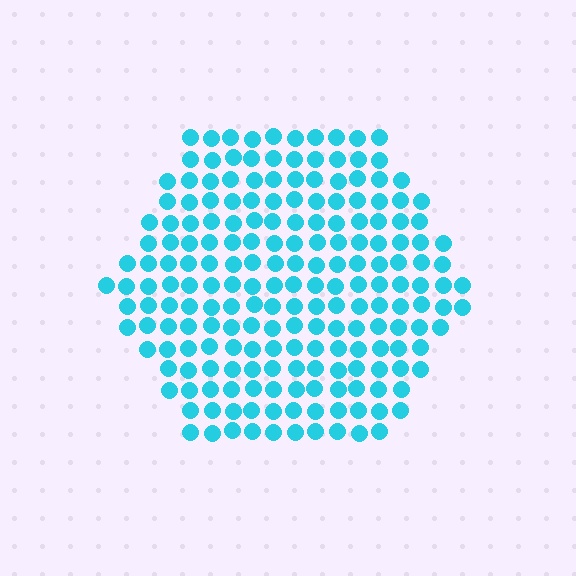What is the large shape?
The large shape is a hexagon.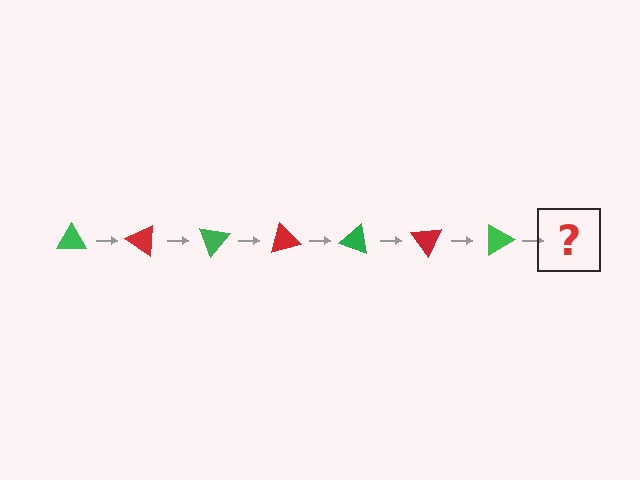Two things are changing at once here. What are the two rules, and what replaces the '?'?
The two rules are that it rotates 35 degrees each step and the color cycles through green and red. The '?' should be a red triangle, rotated 245 degrees from the start.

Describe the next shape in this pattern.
It should be a red triangle, rotated 245 degrees from the start.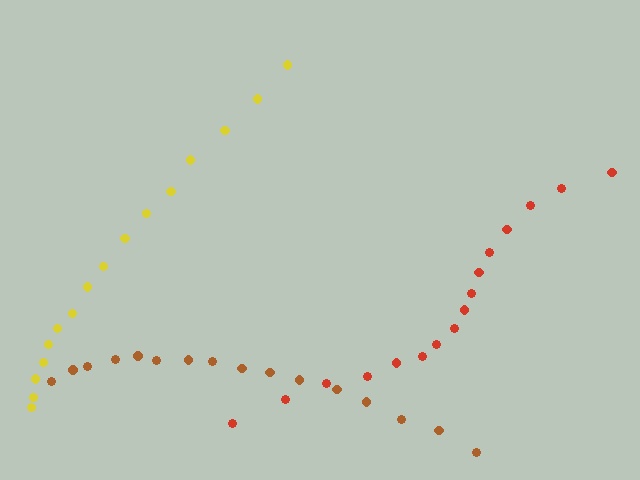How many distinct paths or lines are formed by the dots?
There are 3 distinct paths.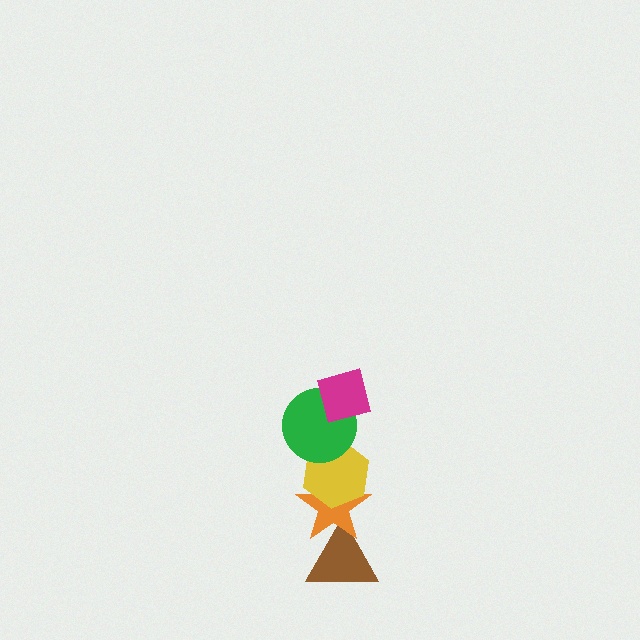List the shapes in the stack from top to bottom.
From top to bottom: the magenta square, the green circle, the yellow hexagon, the orange star, the brown triangle.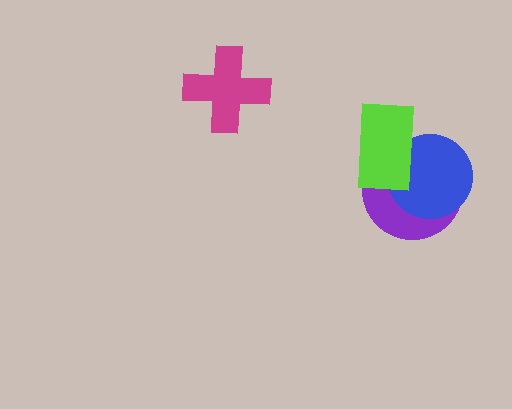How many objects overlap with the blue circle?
2 objects overlap with the blue circle.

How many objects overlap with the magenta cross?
0 objects overlap with the magenta cross.